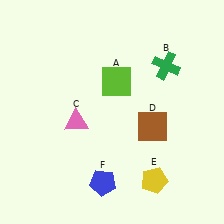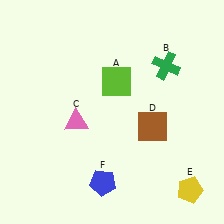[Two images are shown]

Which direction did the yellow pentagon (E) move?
The yellow pentagon (E) moved right.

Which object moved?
The yellow pentagon (E) moved right.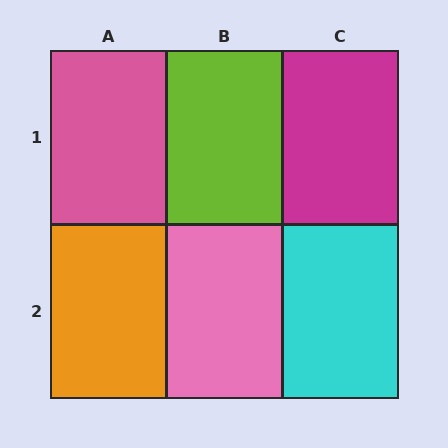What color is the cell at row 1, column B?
Lime.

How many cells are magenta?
1 cell is magenta.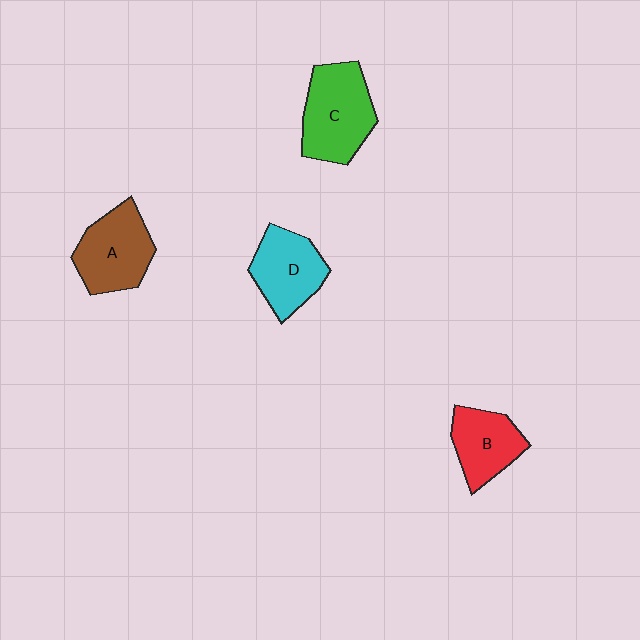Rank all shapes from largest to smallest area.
From largest to smallest: C (green), A (brown), D (cyan), B (red).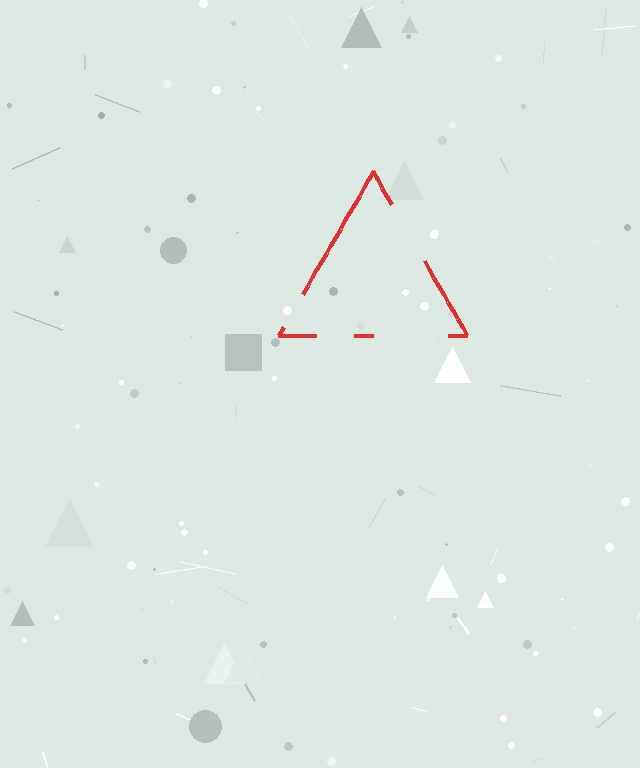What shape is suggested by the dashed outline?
The dashed outline suggests a triangle.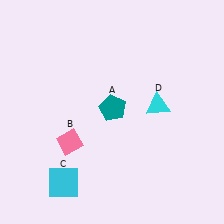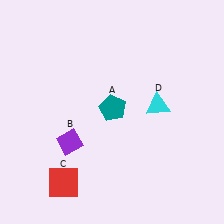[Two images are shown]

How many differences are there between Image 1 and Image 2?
There are 2 differences between the two images.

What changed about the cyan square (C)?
In Image 1, C is cyan. In Image 2, it changed to red.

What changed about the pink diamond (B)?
In Image 1, B is pink. In Image 2, it changed to purple.